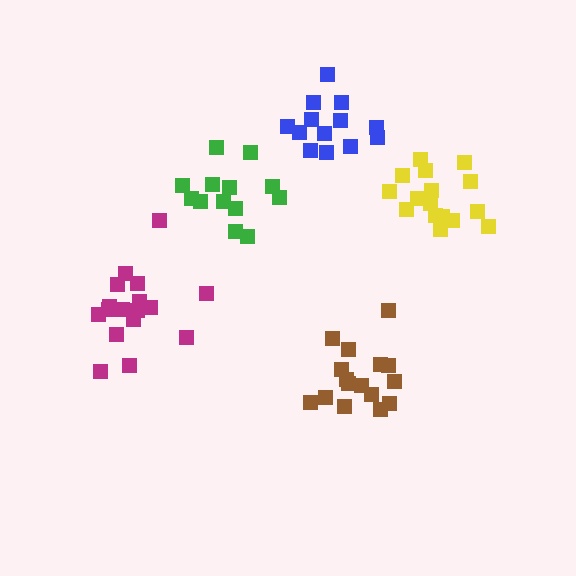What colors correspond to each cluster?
The clusters are colored: blue, magenta, brown, yellow, green.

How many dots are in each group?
Group 1: 13 dots, Group 2: 18 dots, Group 3: 16 dots, Group 4: 16 dots, Group 5: 13 dots (76 total).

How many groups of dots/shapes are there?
There are 5 groups.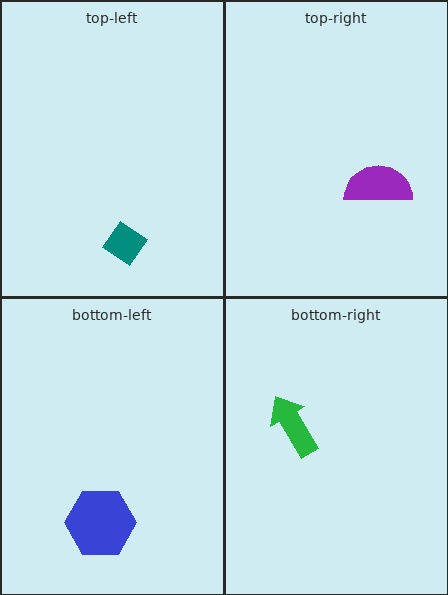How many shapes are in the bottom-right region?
1.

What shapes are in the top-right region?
The purple semicircle.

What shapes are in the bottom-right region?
The green arrow.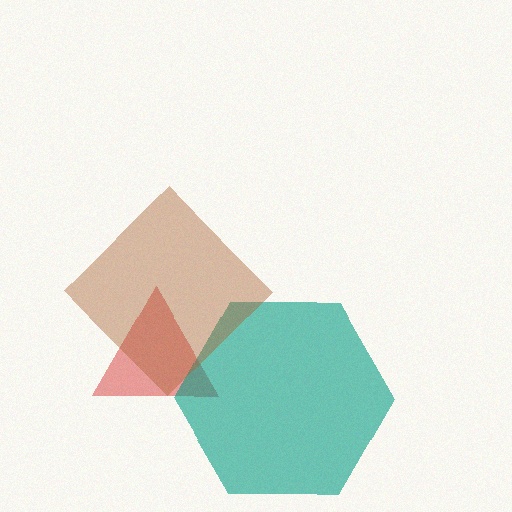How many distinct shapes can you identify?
There are 3 distinct shapes: a red triangle, a teal hexagon, a brown diamond.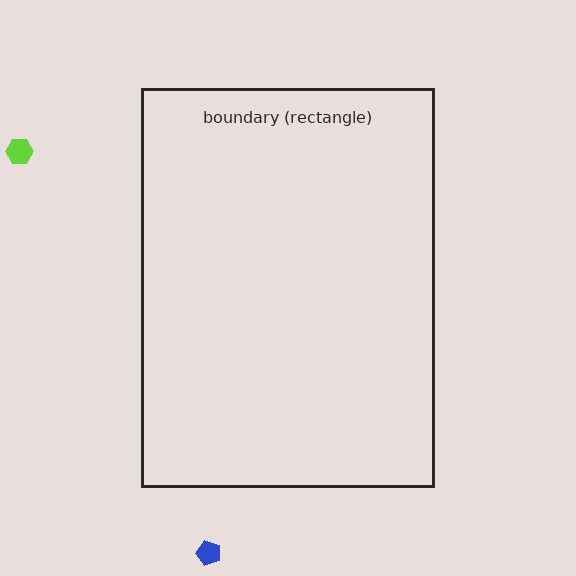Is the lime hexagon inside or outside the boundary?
Outside.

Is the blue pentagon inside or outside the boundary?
Outside.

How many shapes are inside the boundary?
0 inside, 2 outside.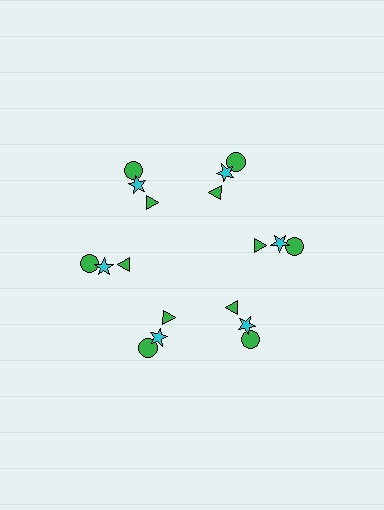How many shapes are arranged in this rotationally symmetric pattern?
There are 18 shapes, arranged in 6 groups of 3.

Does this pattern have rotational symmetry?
Yes, this pattern has 6-fold rotational symmetry. It looks the same after rotating 60 degrees around the center.